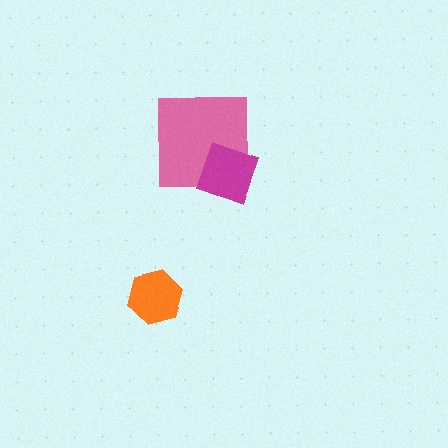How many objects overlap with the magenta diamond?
1 object overlaps with the magenta diamond.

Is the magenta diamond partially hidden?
No, no other shape covers it.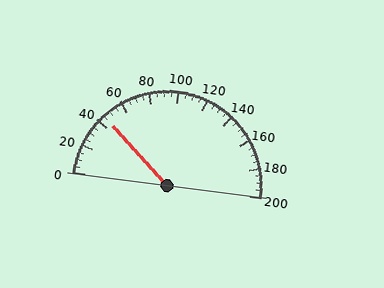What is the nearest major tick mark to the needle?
The nearest major tick mark is 40.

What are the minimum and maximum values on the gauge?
The gauge ranges from 0 to 200.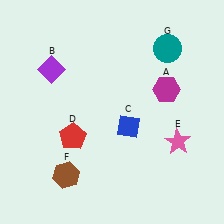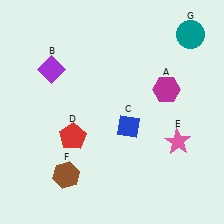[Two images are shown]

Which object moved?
The teal circle (G) moved right.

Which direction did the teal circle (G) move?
The teal circle (G) moved right.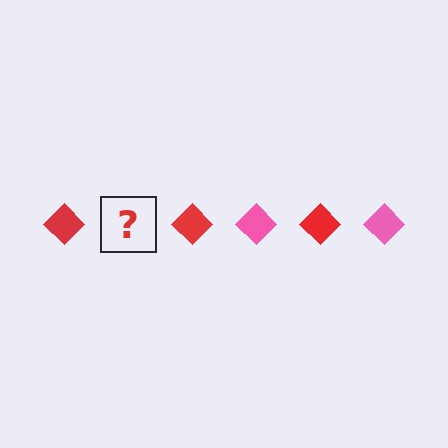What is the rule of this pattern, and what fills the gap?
The rule is that the pattern cycles through red, pink diamonds. The gap should be filled with a pink diamond.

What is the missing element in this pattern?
The missing element is a pink diamond.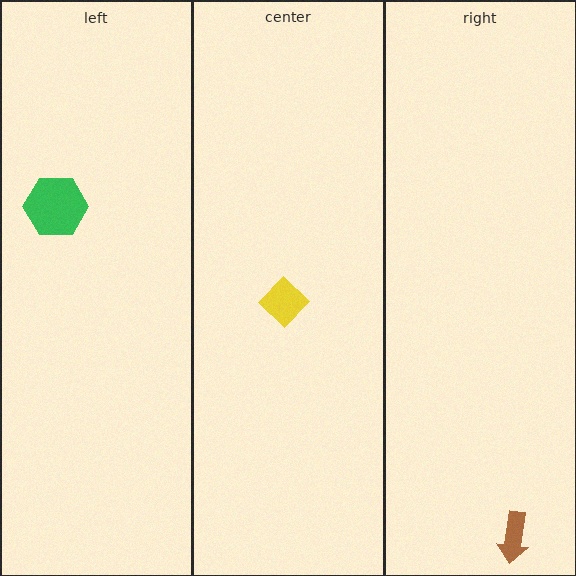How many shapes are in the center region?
1.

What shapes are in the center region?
The yellow diamond.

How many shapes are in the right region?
1.